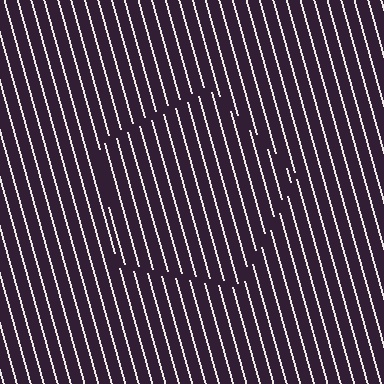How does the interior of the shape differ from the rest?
The interior of the shape contains the same grating, shifted by half a period — the contour is defined by the phase discontinuity where line-ends from the inner and outer gratings abut.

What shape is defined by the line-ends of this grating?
An illusory pentagon. The interior of the shape contains the same grating, shifted by half a period — the contour is defined by the phase discontinuity where line-ends from the inner and outer gratings abut.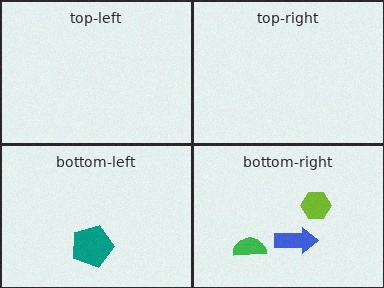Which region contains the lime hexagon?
The bottom-right region.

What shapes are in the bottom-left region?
The teal pentagon.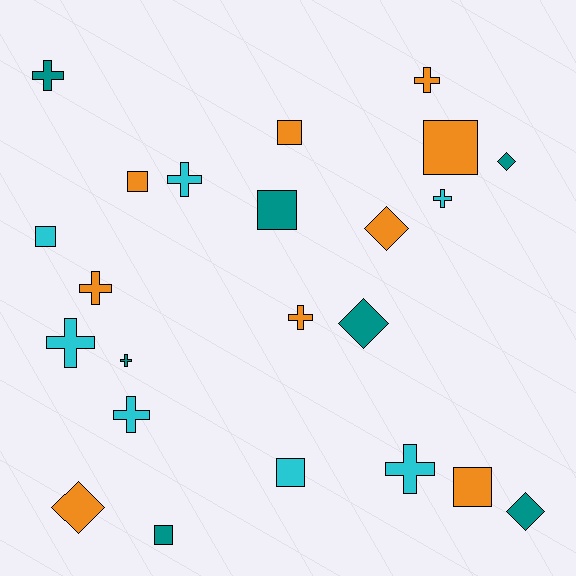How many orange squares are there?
There are 4 orange squares.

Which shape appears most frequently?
Cross, with 10 objects.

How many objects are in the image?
There are 23 objects.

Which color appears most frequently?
Orange, with 9 objects.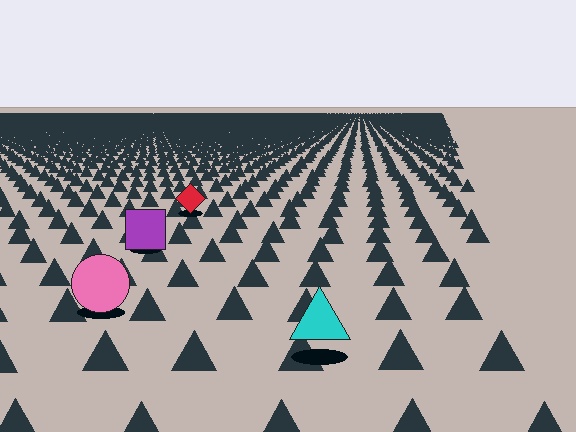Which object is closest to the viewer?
The cyan triangle is closest. The texture marks near it are larger and more spread out.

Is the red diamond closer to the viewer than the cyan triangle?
No. The cyan triangle is closer — you can tell from the texture gradient: the ground texture is coarser near it.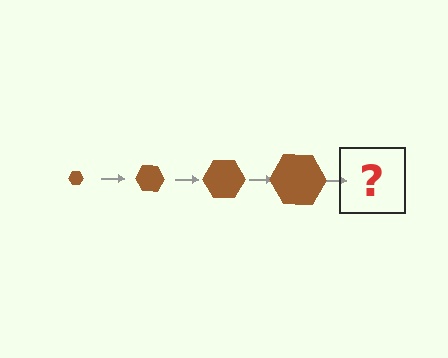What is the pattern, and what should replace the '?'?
The pattern is that the hexagon gets progressively larger each step. The '?' should be a brown hexagon, larger than the previous one.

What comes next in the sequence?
The next element should be a brown hexagon, larger than the previous one.